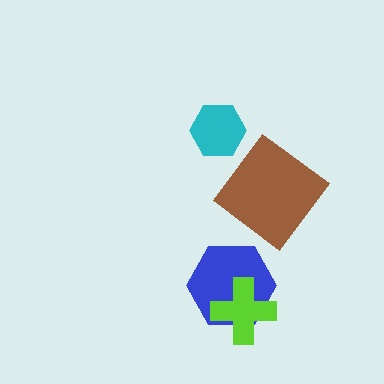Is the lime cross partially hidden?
No, no other shape covers it.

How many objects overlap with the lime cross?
1 object overlaps with the lime cross.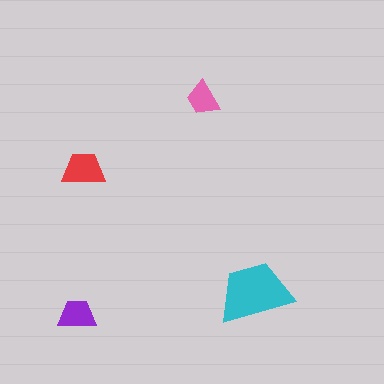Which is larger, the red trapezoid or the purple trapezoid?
The red one.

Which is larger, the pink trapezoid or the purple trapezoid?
The purple one.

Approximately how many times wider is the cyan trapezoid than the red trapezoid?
About 1.5 times wider.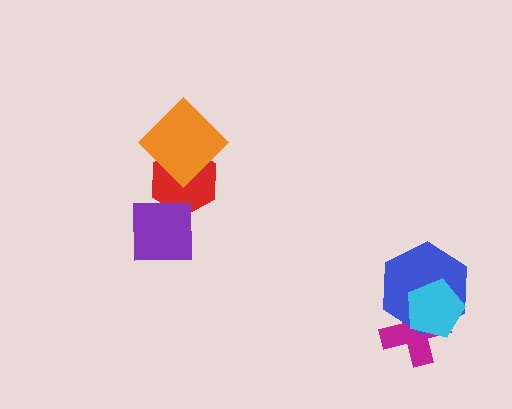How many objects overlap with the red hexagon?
2 objects overlap with the red hexagon.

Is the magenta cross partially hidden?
Yes, it is partially covered by another shape.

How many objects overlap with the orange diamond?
1 object overlaps with the orange diamond.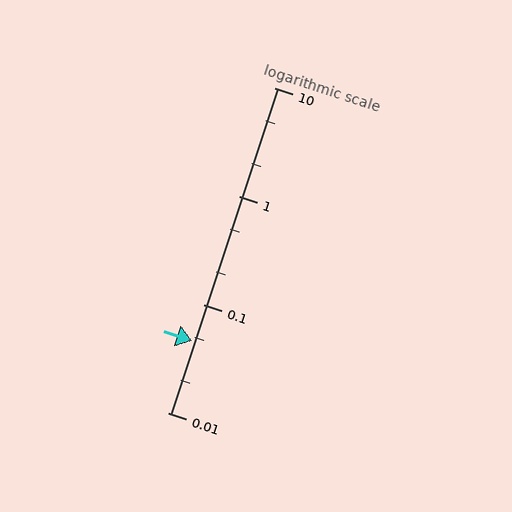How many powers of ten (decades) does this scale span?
The scale spans 3 decades, from 0.01 to 10.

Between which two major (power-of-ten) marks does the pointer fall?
The pointer is between 0.01 and 0.1.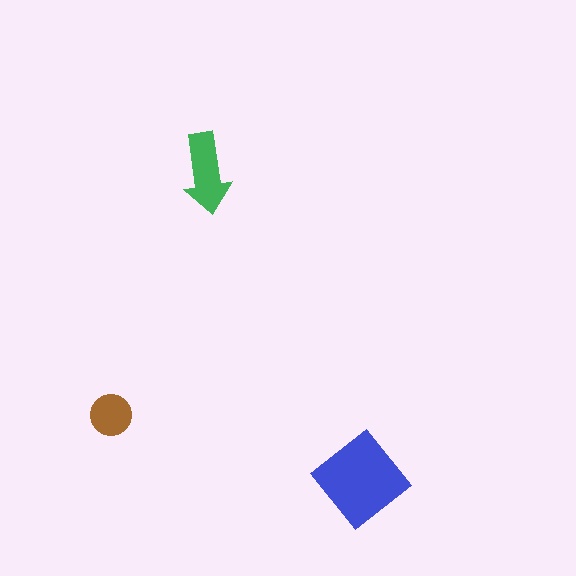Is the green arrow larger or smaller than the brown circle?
Larger.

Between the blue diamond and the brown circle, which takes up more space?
The blue diamond.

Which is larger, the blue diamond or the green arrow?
The blue diamond.